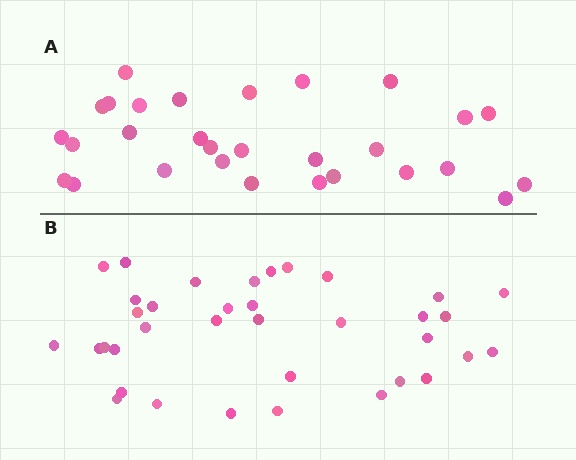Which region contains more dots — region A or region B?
Region B (the bottom region) has more dots.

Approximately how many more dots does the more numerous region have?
Region B has roughly 8 or so more dots than region A.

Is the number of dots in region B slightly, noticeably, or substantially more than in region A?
Region B has only slightly more — the two regions are fairly close. The ratio is roughly 1.2 to 1.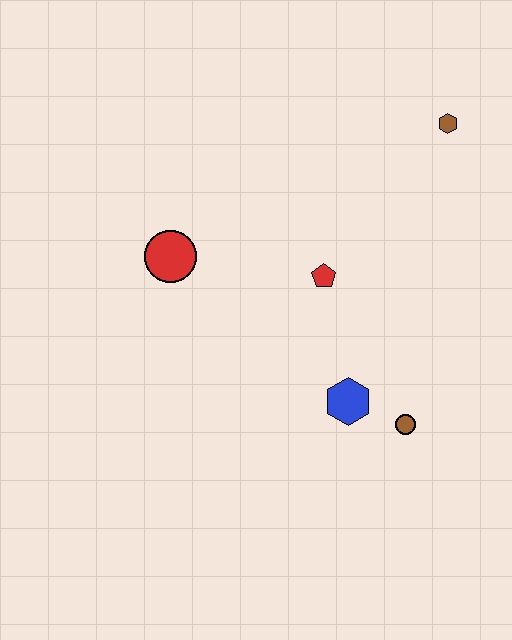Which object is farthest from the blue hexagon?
The brown hexagon is farthest from the blue hexagon.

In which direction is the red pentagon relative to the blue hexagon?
The red pentagon is above the blue hexagon.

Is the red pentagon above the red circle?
No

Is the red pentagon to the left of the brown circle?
Yes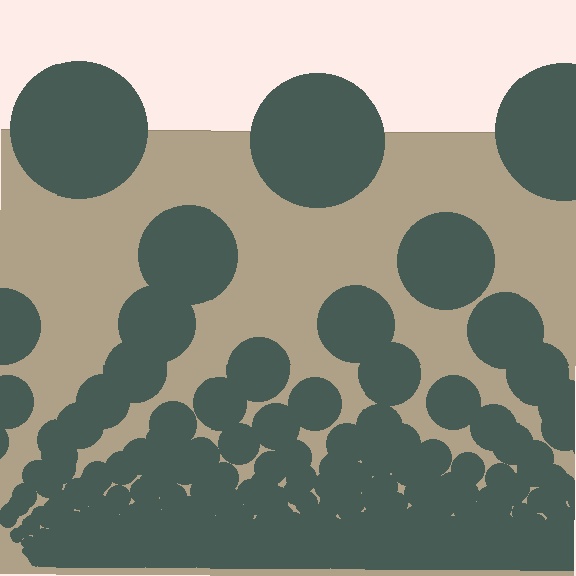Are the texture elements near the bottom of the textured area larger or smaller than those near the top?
Smaller. The gradient is inverted — elements near the bottom are smaller and denser.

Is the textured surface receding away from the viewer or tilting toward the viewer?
The surface appears to tilt toward the viewer. Texture elements get larger and sparser toward the top.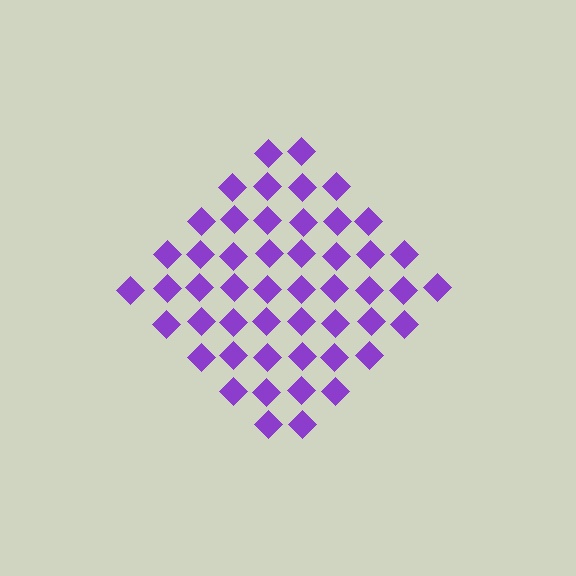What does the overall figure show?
The overall figure shows a diamond.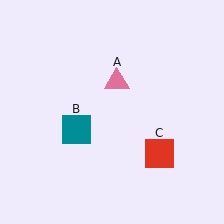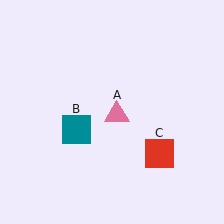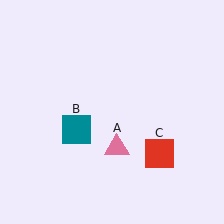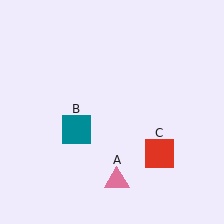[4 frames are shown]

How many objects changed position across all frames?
1 object changed position: pink triangle (object A).